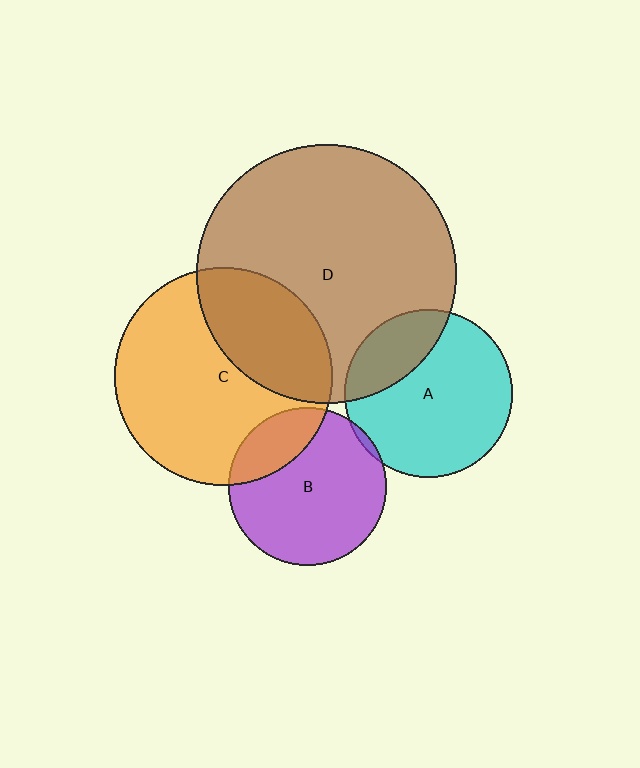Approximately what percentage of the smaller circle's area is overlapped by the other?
Approximately 35%.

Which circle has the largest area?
Circle D (brown).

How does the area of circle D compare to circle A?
Approximately 2.4 times.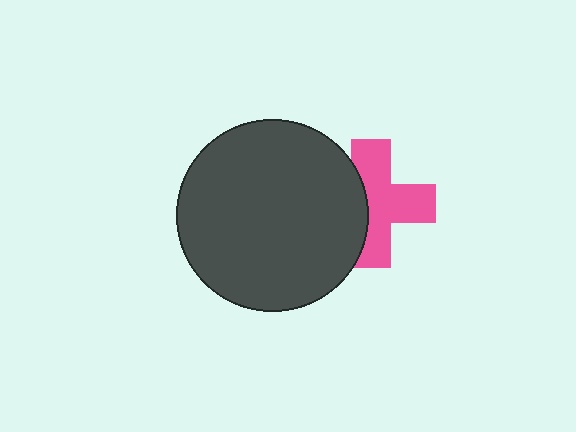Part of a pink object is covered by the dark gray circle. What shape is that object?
It is a cross.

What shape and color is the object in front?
The object in front is a dark gray circle.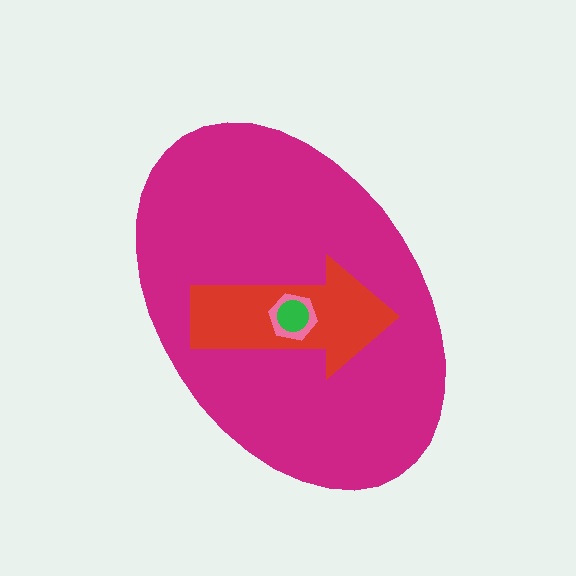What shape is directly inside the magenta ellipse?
The red arrow.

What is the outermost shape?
The magenta ellipse.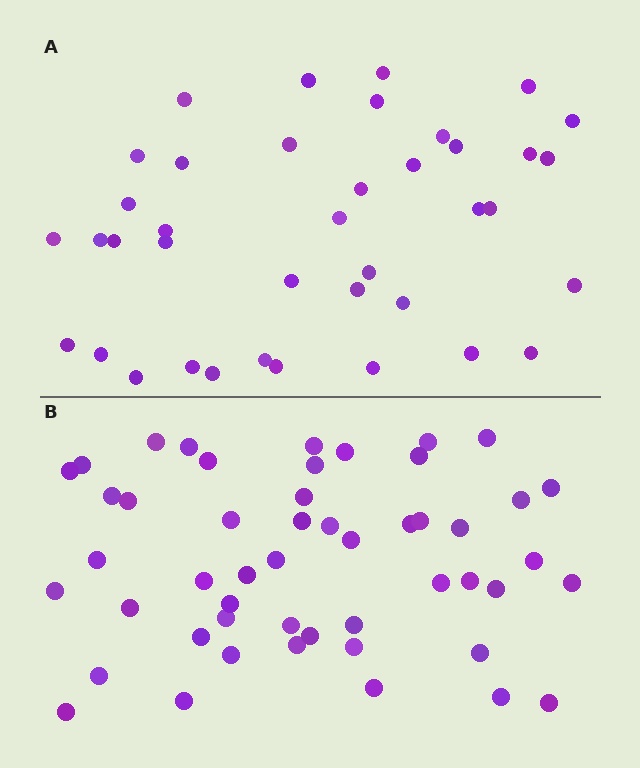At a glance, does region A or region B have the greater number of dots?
Region B (the bottom region) has more dots.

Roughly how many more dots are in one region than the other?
Region B has roughly 12 or so more dots than region A.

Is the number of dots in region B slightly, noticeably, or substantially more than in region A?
Region B has noticeably more, but not dramatically so. The ratio is roughly 1.3 to 1.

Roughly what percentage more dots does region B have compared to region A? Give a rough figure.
About 30% more.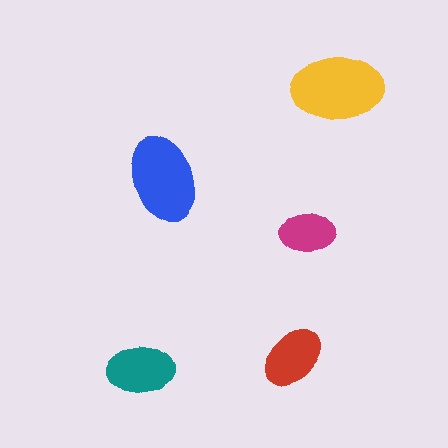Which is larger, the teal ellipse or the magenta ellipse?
The teal one.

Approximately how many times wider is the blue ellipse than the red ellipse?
About 1.5 times wider.